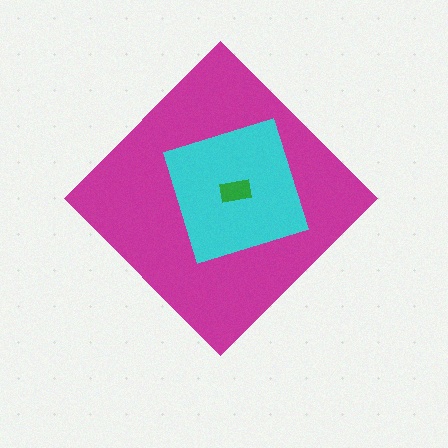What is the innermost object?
The green rectangle.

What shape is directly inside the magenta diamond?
The cyan square.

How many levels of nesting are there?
3.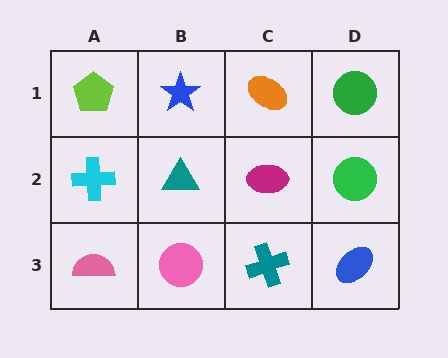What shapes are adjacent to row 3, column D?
A green circle (row 2, column D), a teal cross (row 3, column C).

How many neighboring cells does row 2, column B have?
4.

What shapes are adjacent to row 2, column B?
A blue star (row 1, column B), a pink circle (row 3, column B), a cyan cross (row 2, column A), a magenta ellipse (row 2, column C).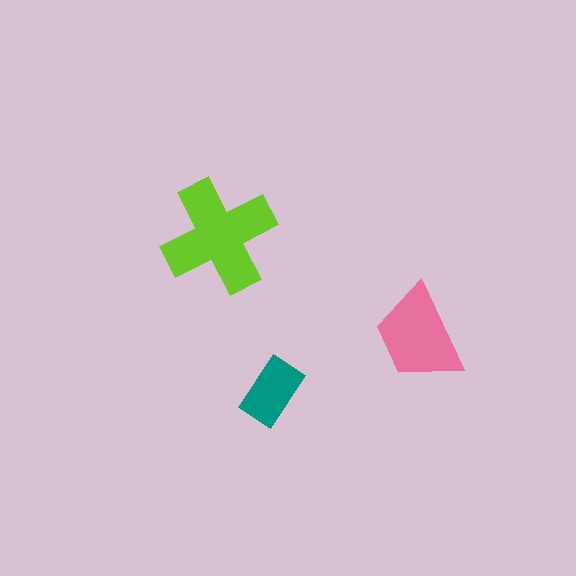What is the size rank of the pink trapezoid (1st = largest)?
2nd.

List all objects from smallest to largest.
The teal rectangle, the pink trapezoid, the lime cross.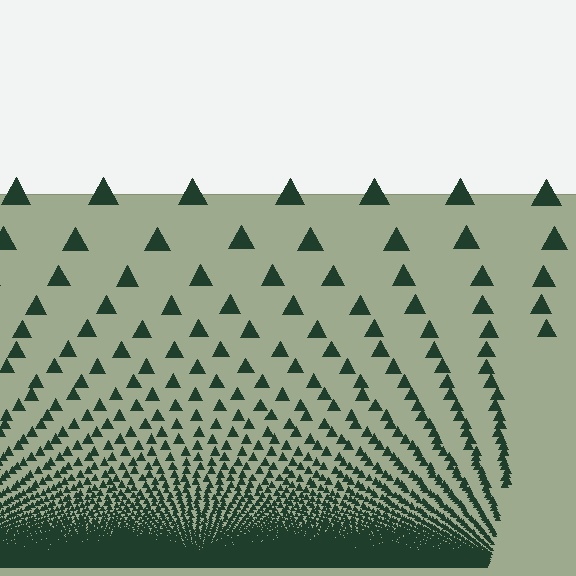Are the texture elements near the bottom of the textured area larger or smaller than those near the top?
Smaller. The gradient is inverted — elements near the bottom are smaller and denser.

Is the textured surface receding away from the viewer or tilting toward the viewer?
The surface appears to tilt toward the viewer. Texture elements get larger and sparser toward the top.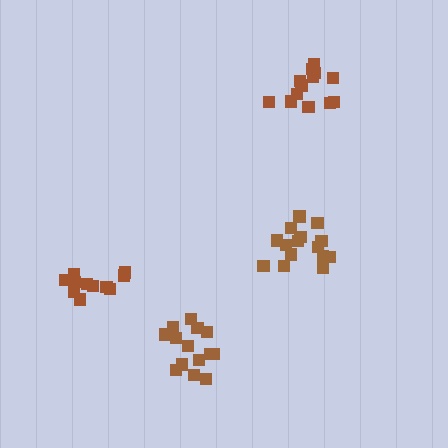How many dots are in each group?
Group 1: 13 dots, Group 2: 15 dots, Group 3: 12 dots, Group 4: 14 dots (54 total).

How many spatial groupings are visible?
There are 4 spatial groupings.